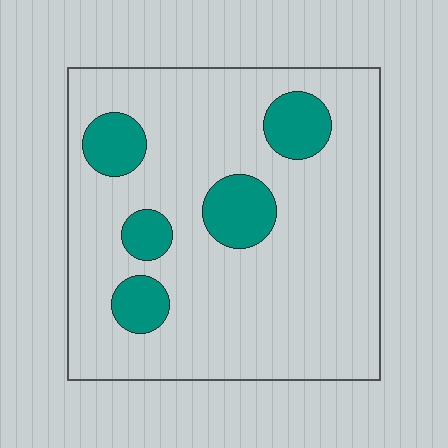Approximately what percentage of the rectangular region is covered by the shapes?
Approximately 15%.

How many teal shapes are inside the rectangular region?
5.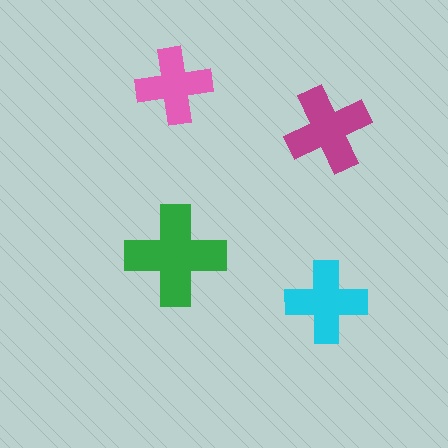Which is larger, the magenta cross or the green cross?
The green one.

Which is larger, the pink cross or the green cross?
The green one.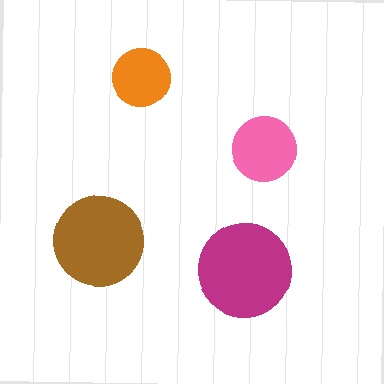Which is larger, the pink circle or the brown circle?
The brown one.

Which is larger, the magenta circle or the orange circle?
The magenta one.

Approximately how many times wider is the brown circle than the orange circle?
About 1.5 times wider.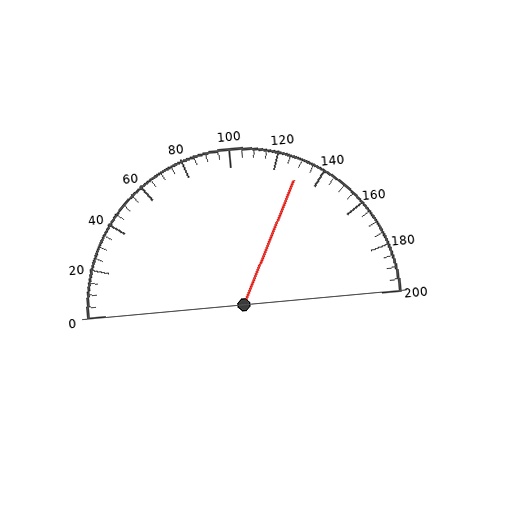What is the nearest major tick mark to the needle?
The nearest major tick mark is 120.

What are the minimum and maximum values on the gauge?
The gauge ranges from 0 to 200.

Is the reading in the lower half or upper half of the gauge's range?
The reading is in the upper half of the range (0 to 200).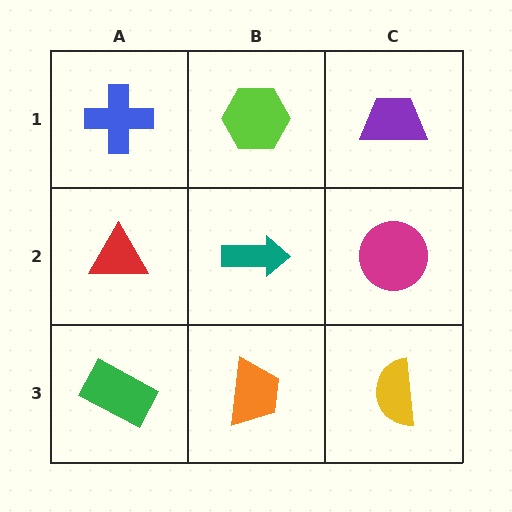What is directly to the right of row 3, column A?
An orange trapezoid.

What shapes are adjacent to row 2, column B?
A lime hexagon (row 1, column B), an orange trapezoid (row 3, column B), a red triangle (row 2, column A), a magenta circle (row 2, column C).